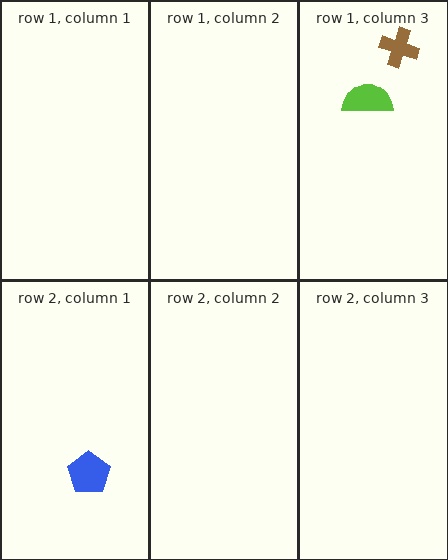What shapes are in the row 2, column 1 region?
The blue pentagon.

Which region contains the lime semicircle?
The row 1, column 3 region.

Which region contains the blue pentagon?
The row 2, column 1 region.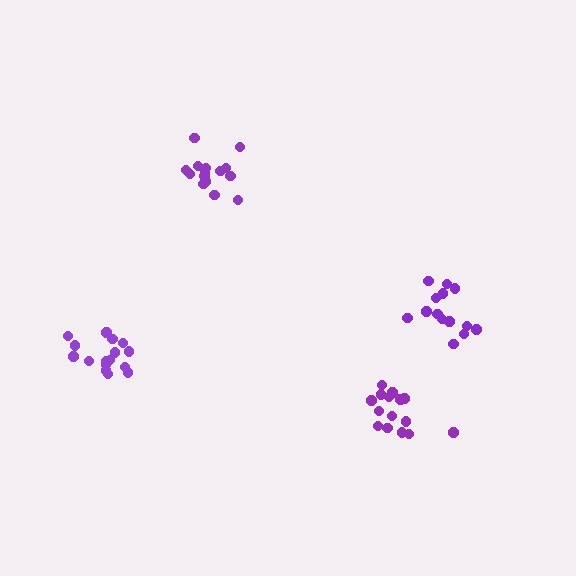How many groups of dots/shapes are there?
There are 4 groups.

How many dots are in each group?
Group 1: 16 dots, Group 2: 15 dots, Group 3: 15 dots, Group 4: 15 dots (61 total).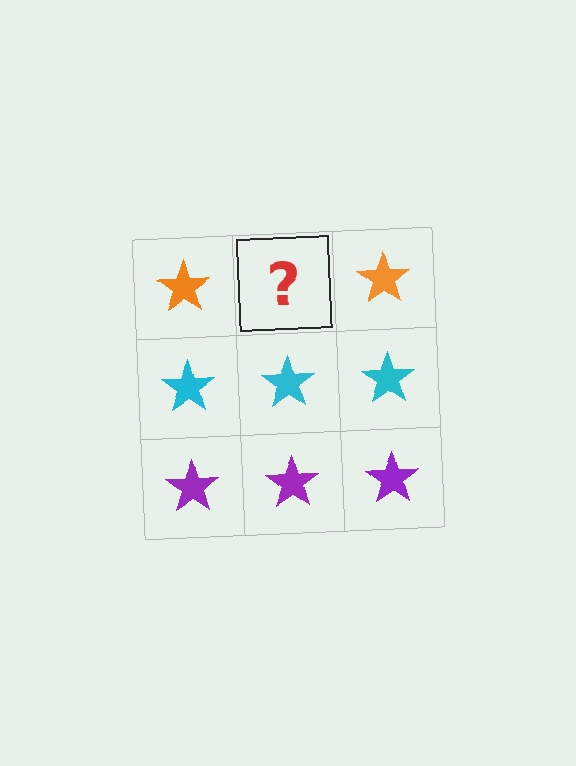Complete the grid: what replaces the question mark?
The question mark should be replaced with an orange star.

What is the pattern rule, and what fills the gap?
The rule is that each row has a consistent color. The gap should be filled with an orange star.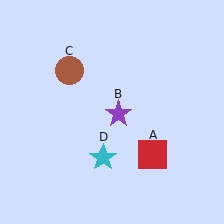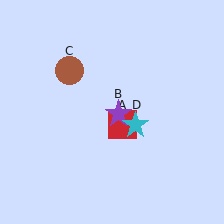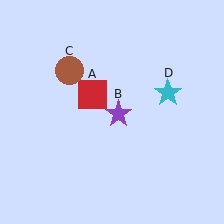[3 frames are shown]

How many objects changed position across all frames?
2 objects changed position: red square (object A), cyan star (object D).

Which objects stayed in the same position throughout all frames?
Purple star (object B) and brown circle (object C) remained stationary.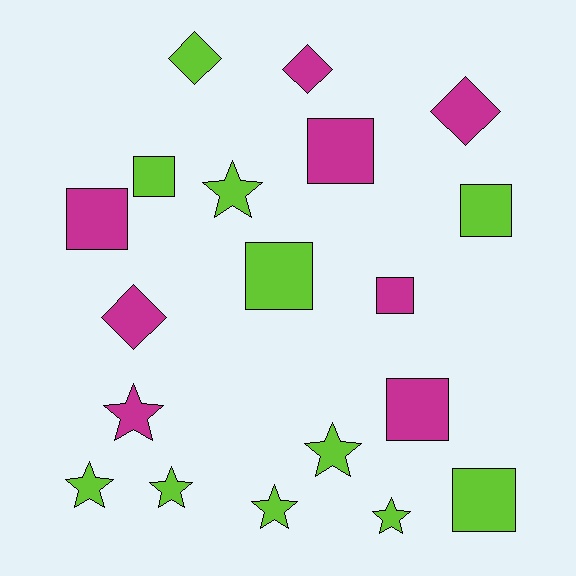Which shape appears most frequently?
Square, with 8 objects.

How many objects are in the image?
There are 19 objects.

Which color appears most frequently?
Lime, with 11 objects.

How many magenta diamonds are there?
There are 3 magenta diamonds.